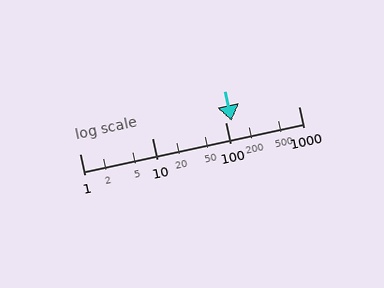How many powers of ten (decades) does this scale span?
The scale spans 3 decades, from 1 to 1000.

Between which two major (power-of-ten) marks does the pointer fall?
The pointer is between 100 and 1000.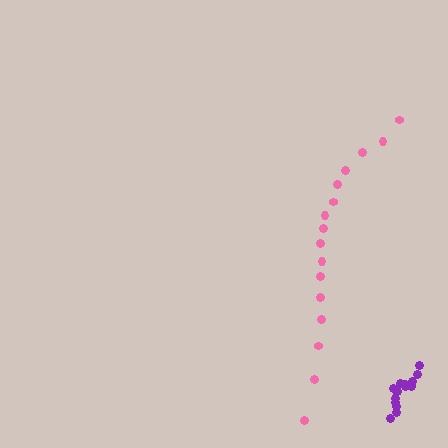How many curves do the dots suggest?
There are 2 distinct paths.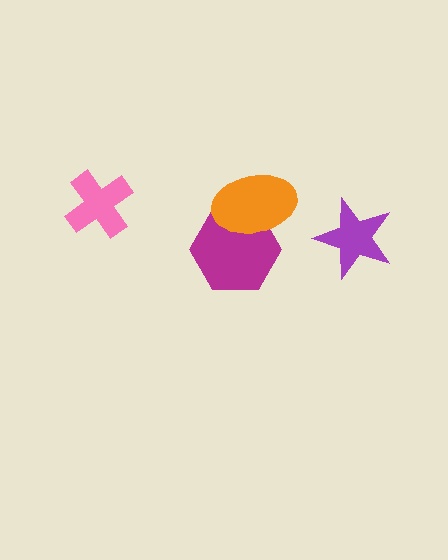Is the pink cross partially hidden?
No, no other shape covers it.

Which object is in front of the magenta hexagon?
The orange ellipse is in front of the magenta hexagon.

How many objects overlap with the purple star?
0 objects overlap with the purple star.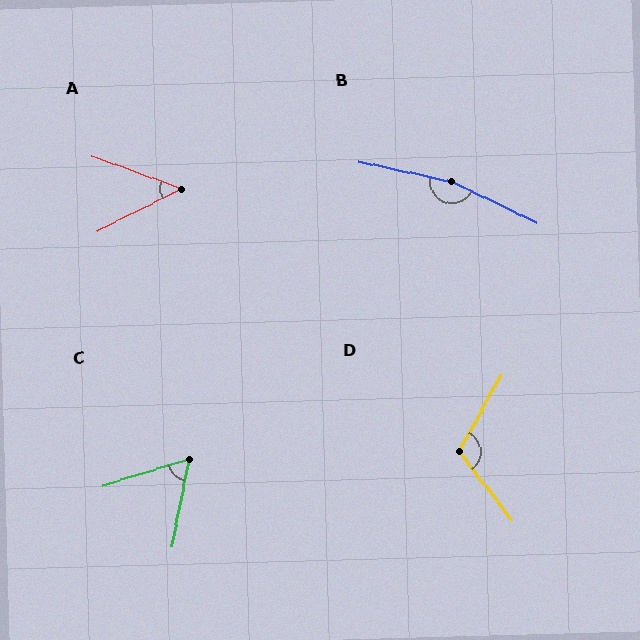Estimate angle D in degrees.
Approximately 114 degrees.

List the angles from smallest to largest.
A (47°), C (62°), D (114°), B (166°).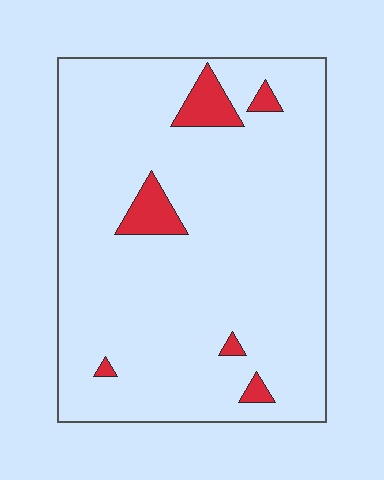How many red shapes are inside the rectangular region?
6.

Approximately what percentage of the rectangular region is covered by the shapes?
Approximately 5%.